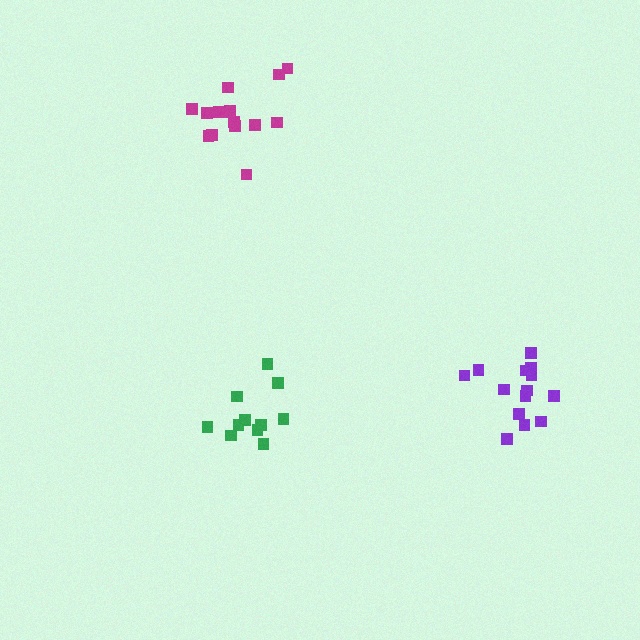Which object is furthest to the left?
The magenta cluster is leftmost.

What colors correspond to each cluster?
The clusters are colored: green, purple, magenta.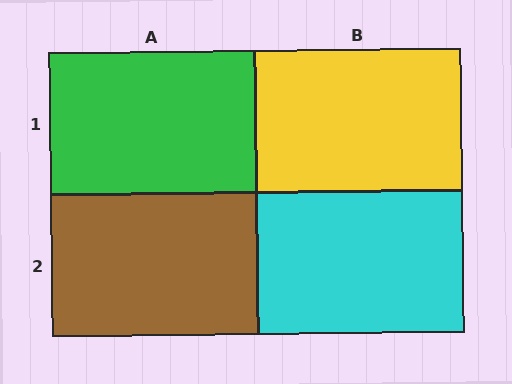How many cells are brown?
1 cell is brown.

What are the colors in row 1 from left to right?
Green, yellow.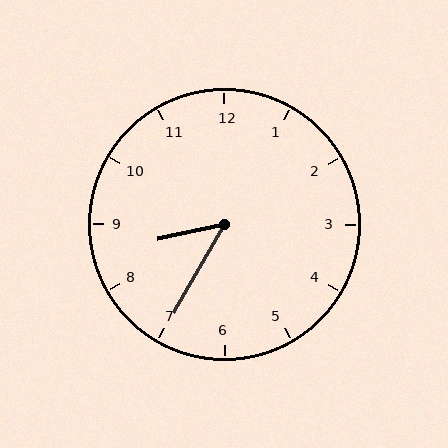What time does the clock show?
8:35.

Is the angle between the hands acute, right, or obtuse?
It is acute.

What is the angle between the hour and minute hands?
Approximately 48 degrees.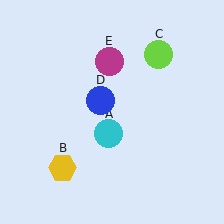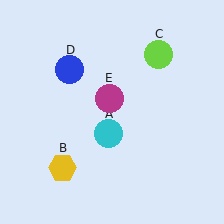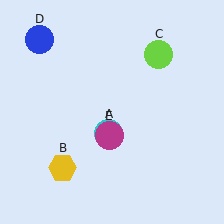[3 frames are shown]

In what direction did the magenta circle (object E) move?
The magenta circle (object E) moved down.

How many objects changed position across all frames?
2 objects changed position: blue circle (object D), magenta circle (object E).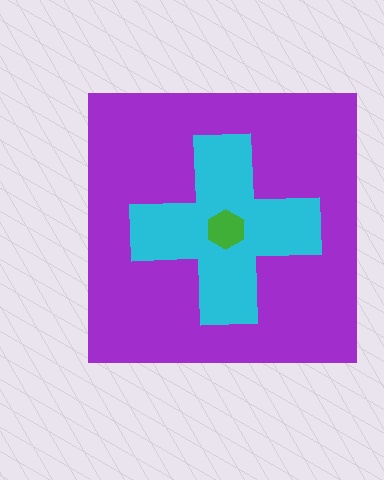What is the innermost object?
The green hexagon.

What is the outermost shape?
The purple square.